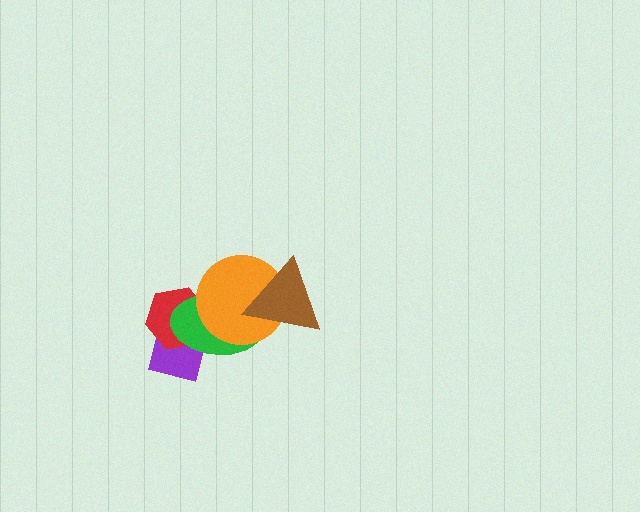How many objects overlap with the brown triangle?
2 objects overlap with the brown triangle.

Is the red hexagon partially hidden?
Yes, it is partially covered by another shape.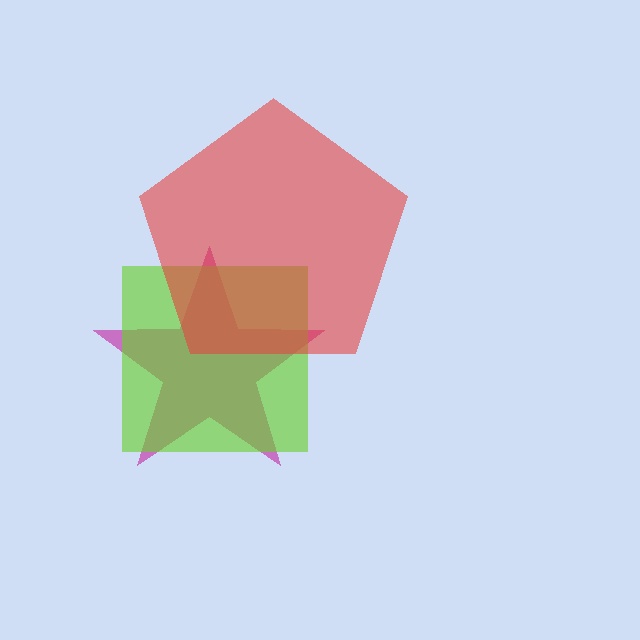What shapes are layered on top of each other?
The layered shapes are: a magenta star, a lime square, a red pentagon.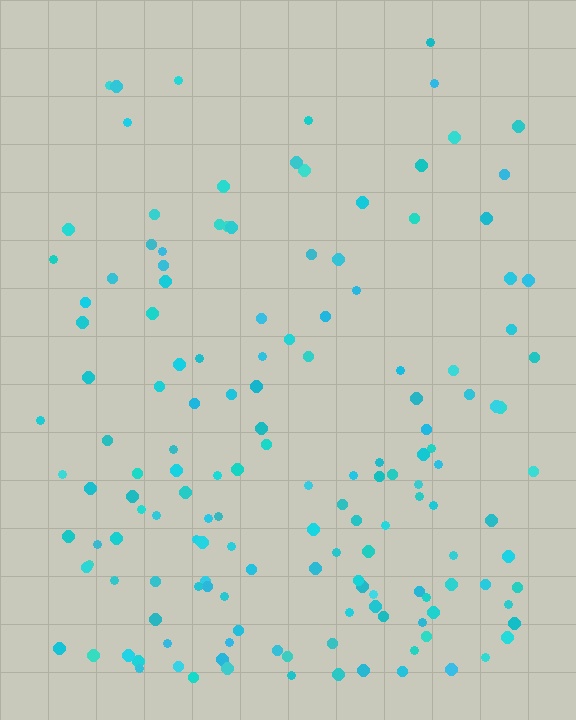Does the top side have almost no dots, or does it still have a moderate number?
Still a moderate number, just noticeably fewer than the bottom.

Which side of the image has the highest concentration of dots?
The bottom.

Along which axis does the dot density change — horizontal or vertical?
Vertical.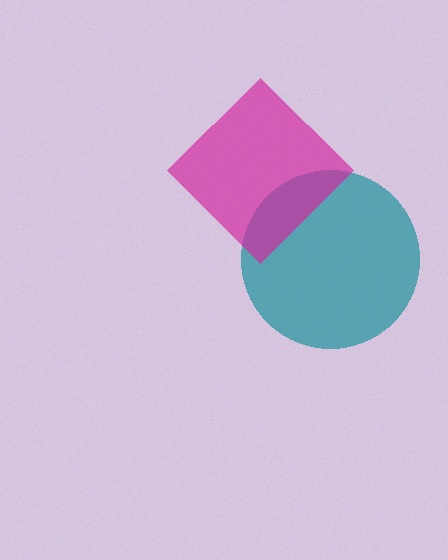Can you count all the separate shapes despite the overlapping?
Yes, there are 2 separate shapes.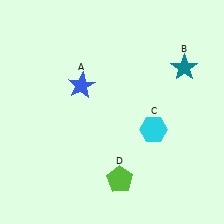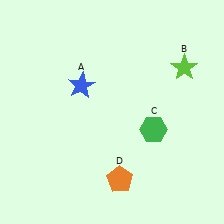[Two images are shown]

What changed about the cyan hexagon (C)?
In Image 1, C is cyan. In Image 2, it changed to green.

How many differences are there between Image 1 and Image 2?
There are 3 differences between the two images.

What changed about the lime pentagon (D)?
In Image 1, D is lime. In Image 2, it changed to orange.